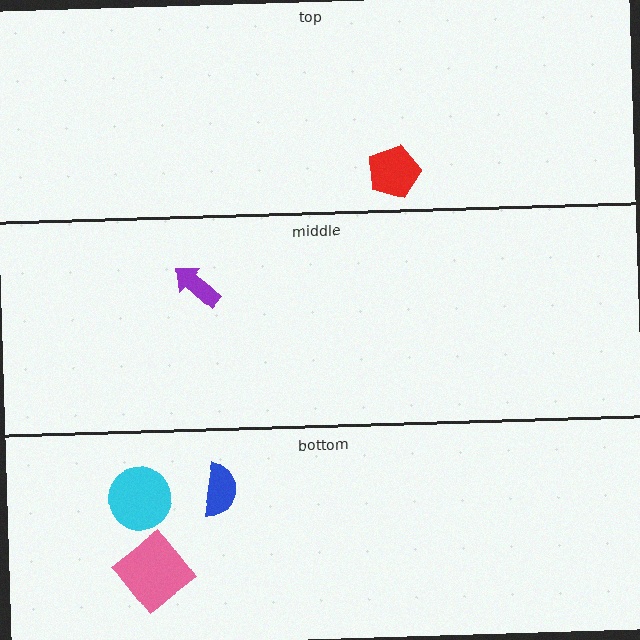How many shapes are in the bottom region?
3.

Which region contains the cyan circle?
The bottom region.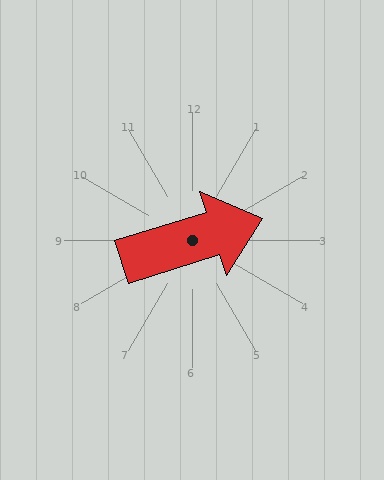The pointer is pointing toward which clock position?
Roughly 2 o'clock.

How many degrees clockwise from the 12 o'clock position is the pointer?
Approximately 73 degrees.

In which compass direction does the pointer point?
East.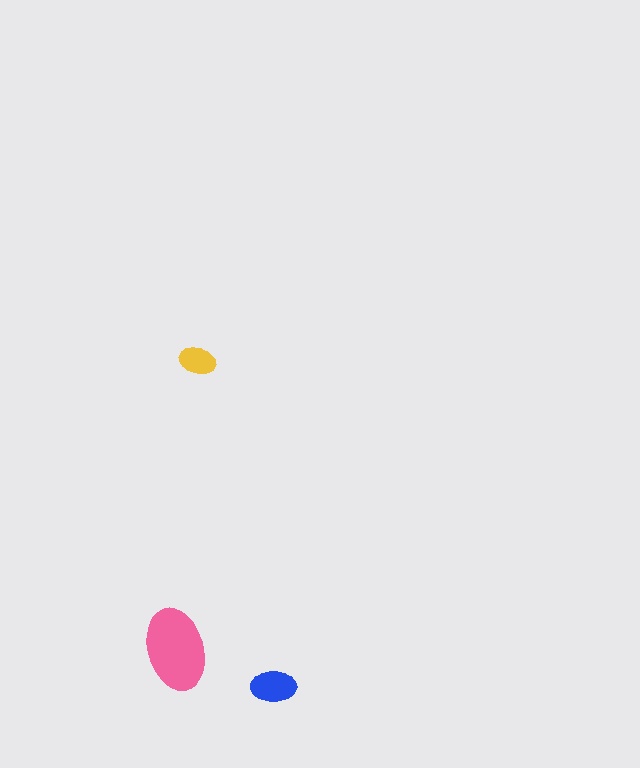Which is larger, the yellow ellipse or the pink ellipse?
The pink one.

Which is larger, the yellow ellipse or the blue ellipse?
The blue one.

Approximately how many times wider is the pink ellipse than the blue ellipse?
About 2 times wider.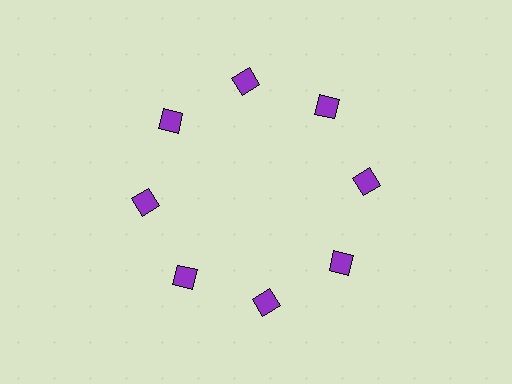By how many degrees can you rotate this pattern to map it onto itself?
The pattern maps onto itself every 45 degrees of rotation.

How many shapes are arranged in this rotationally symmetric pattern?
There are 8 shapes, arranged in 8 groups of 1.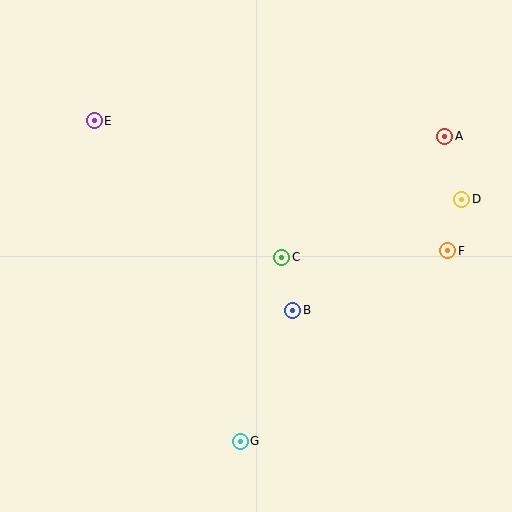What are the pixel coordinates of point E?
Point E is at (94, 121).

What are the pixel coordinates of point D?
Point D is at (462, 199).